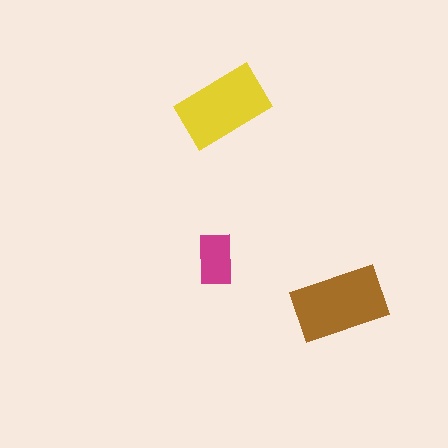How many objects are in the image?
There are 3 objects in the image.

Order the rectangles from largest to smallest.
the brown one, the yellow one, the magenta one.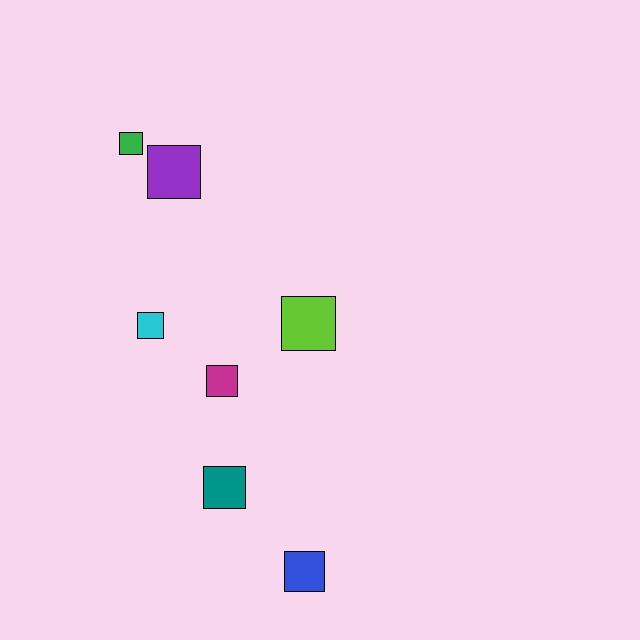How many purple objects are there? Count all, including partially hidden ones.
There is 1 purple object.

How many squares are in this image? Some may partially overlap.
There are 7 squares.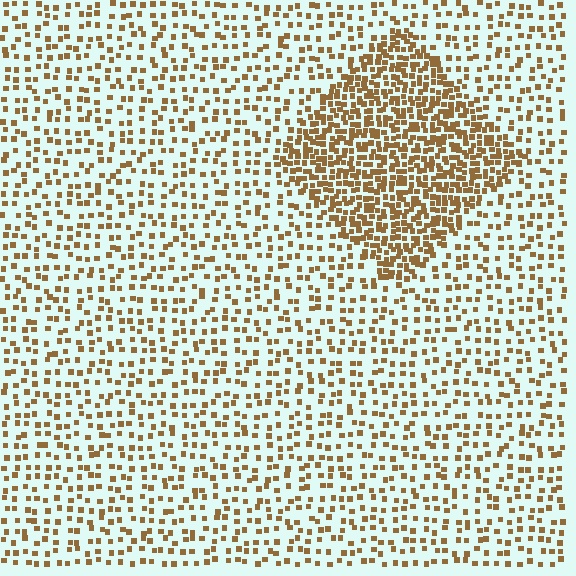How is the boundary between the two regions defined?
The boundary is defined by a change in element density (approximately 2.5x ratio). All elements are the same color, size, and shape.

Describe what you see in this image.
The image contains small brown elements arranged at two different densities. A diamond-shaped region is visible where the elements are more densely packed than the surrounding area.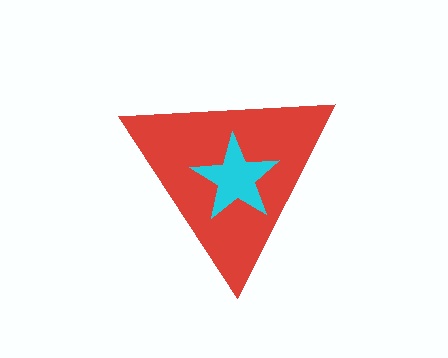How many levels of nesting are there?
2.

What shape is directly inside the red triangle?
The cyan star.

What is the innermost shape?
The cyan star.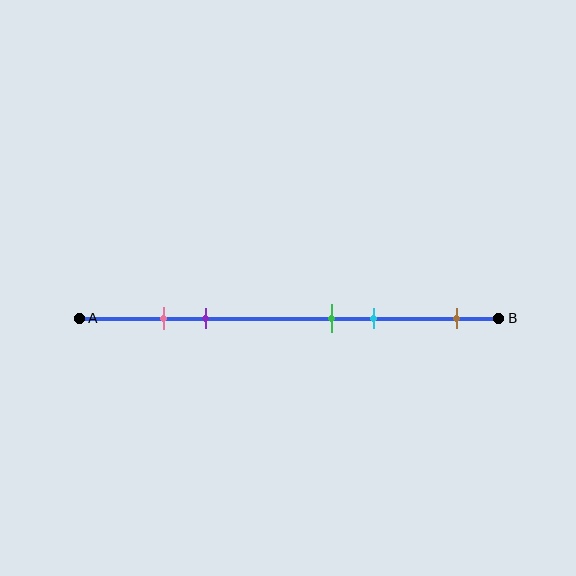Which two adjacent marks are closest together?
The pink and purple marks are the closest adjacent pair.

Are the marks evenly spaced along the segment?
No, the marks are not evenly spaced.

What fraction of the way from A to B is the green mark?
The green mark is approximately 60% (0.6) of the way from A to B.